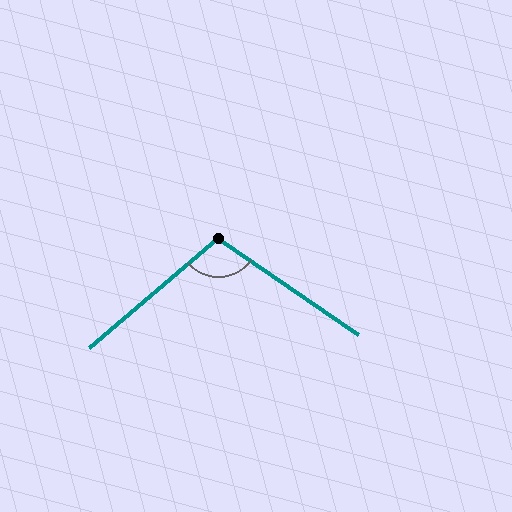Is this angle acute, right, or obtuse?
It is obtuse.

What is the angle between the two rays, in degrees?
Approximately 105 degrees.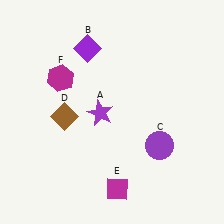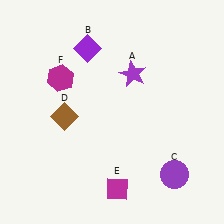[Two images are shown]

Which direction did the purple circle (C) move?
The purple circle (C) moved down.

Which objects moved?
The objects that moved are: the purple star (A), the purple circle (C).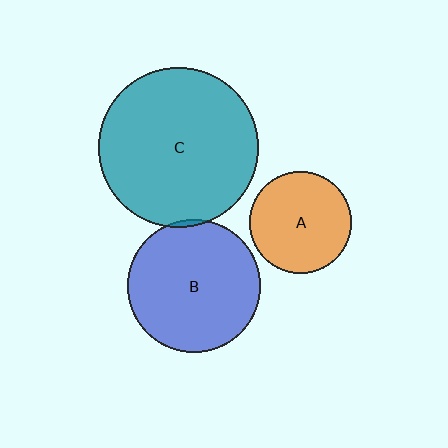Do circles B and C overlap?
Yes.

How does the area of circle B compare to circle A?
Approximately 1.7 times.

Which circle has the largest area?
Circle C (teal).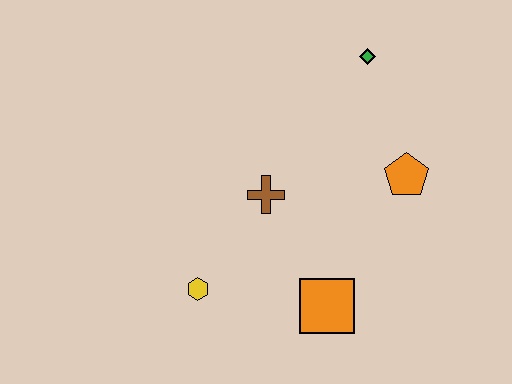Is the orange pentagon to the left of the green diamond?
No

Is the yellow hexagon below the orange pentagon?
Yes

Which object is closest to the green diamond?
The orange pentagon is closest to the green diamond.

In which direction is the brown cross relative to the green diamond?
The brown cross is below the green diamond.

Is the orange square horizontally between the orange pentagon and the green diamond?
No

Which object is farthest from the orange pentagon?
The yellow hexagon is farthest from the orange pentagon.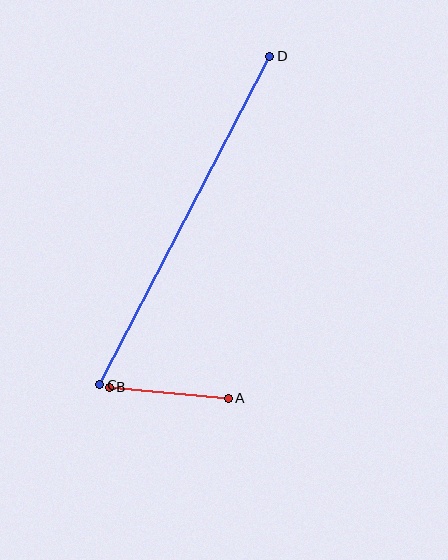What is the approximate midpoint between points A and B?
The midpoint is at approximately (169, 393) pixels.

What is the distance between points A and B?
The distance is approximately 120 pixels.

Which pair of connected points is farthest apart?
Points C and D are farthest apart.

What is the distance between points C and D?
The distance is approximately 370 pixels.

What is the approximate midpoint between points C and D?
The midpoint is at approximately (185, 221) pixels.